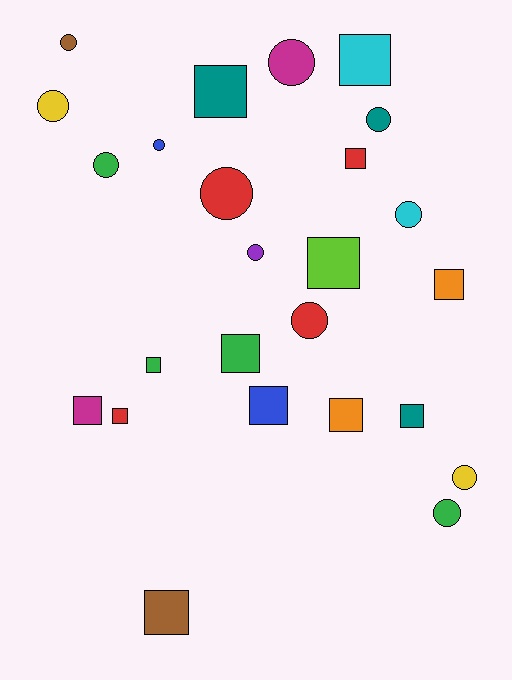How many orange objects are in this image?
There are 2 orange objects.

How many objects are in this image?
There are 25 objects.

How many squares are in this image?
There are 13 squares.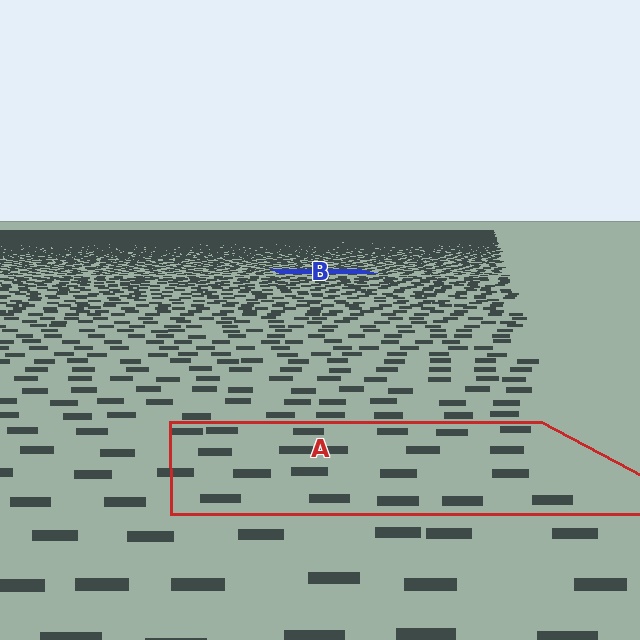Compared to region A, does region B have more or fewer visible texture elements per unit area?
Region B has more texture elements per unit area — they are packed more densely because it is farther away.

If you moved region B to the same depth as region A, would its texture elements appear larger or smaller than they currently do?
They would appear larger. At a closer depth, the same texture elements are projected at a bigger on-screen size.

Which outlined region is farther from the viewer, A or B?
Region B is farther from the viewer — the texture elements inside it appear smaller and more densely packed.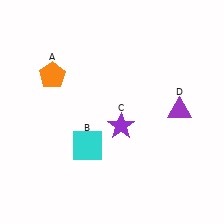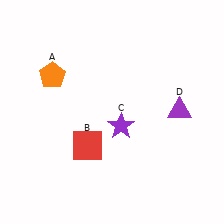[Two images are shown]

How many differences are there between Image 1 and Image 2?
There is 1 difference between the two images.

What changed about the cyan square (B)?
In Image 1, B is cyan. In Image 2, it changed to red.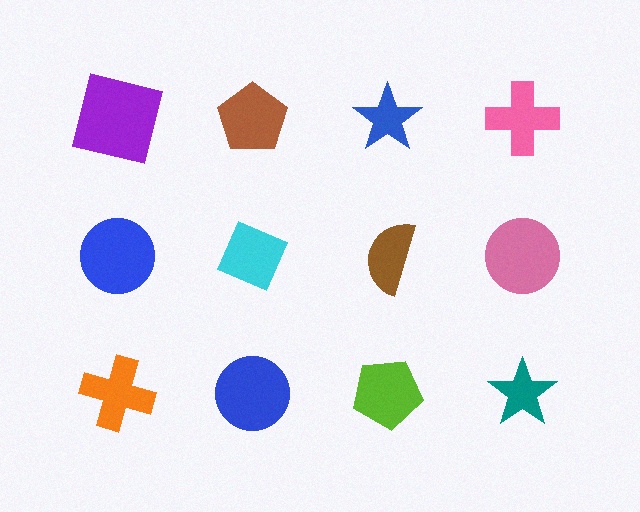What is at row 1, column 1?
A purple square.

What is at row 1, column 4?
A pink cross.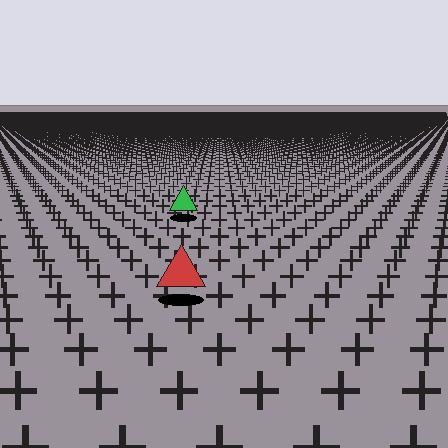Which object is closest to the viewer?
The red triangle is closest. The texture marks near it are larger and more spread out.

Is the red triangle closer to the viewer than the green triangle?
Yes. The red triangle is closer — you can tell from the texture gradient: the ground texture is coarser near it.